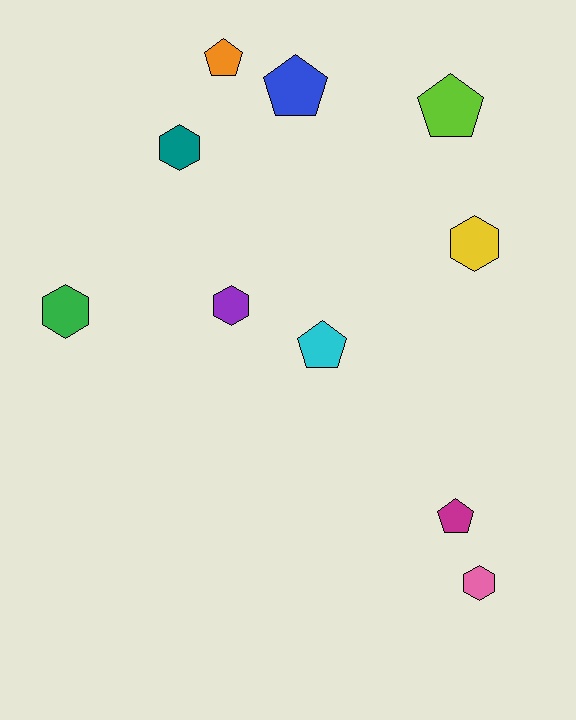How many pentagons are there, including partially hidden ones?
There are 5 pentagons.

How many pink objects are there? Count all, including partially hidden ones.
There is 1 pink object.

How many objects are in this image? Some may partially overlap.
There are 10 objects.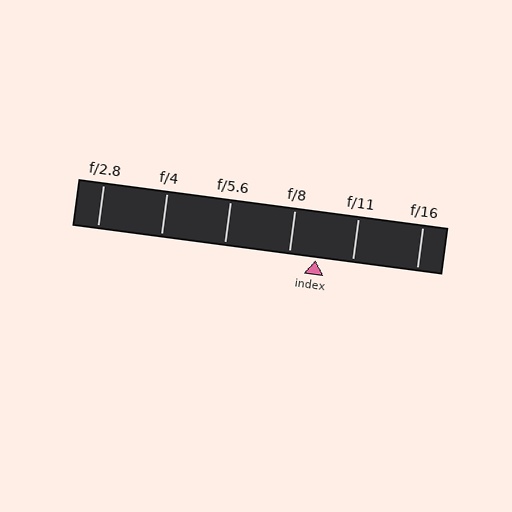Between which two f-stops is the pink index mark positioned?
The index mark is between f/8 and f/11.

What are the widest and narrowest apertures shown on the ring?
The widest aperture shown is f/2.8 and the narrowest is f/16.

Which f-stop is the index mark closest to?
The index mark is closest to f/8.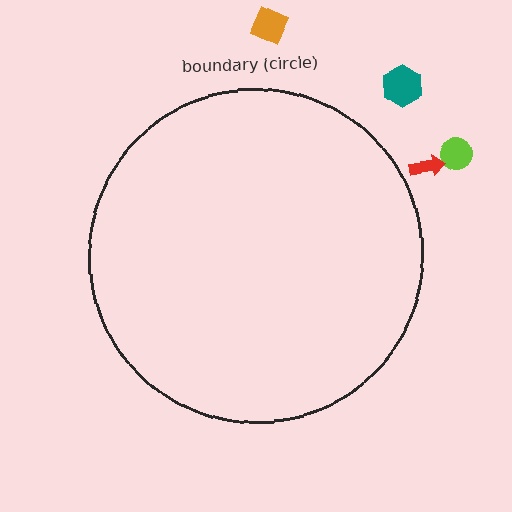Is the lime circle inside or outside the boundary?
Outside.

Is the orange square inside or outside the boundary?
Outside.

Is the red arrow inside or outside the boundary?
Outside.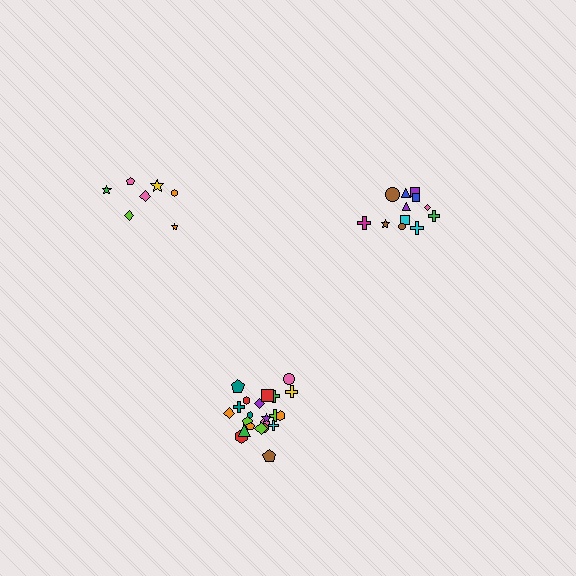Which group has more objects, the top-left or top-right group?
The top-right group.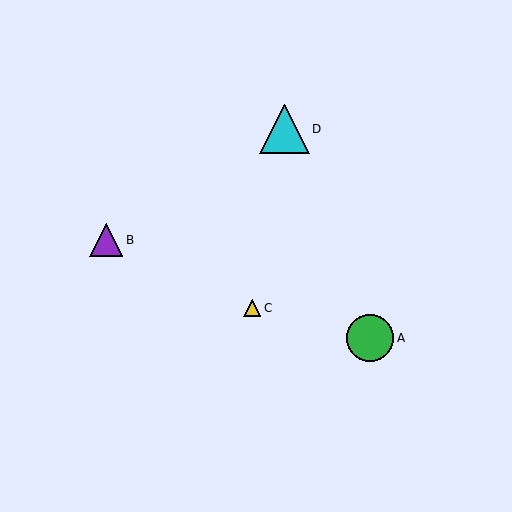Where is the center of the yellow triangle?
The center of the yellow triangle is at (252, 308).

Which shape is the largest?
The cyan triangle (labeled D) is the largest.